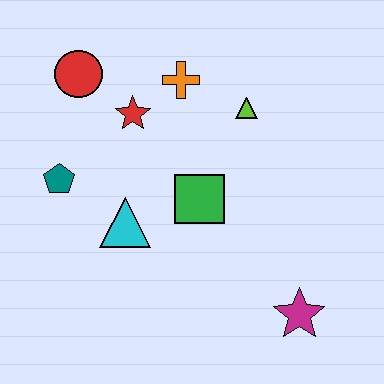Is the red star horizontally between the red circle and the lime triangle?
Yes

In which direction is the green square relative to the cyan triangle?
The green square is to the right of the cyan triangle.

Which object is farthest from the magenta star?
The red circle is farthest from the magenta star.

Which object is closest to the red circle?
The red star is closest to the red circle.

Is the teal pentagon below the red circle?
Yes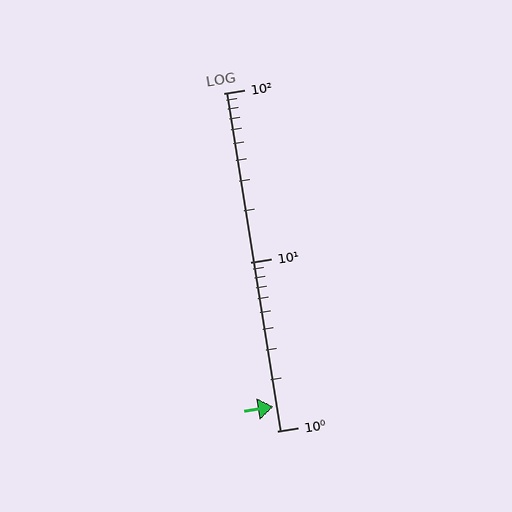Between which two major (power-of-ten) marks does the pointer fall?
The pointer is between 1 and 10.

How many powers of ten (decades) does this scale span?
The scale spans 2 decades, from 1 to 100.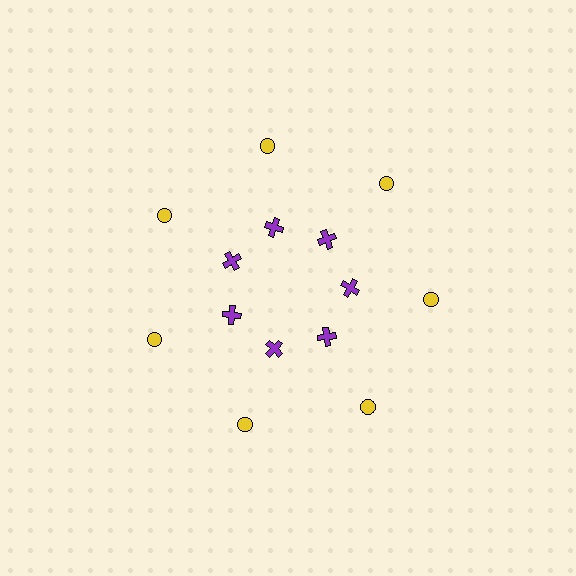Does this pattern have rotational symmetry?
Yes, this pattern has 7-fold rotational symmetry. It looks the same after rotating 51 degrees around the center.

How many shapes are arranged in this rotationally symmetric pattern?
There are 14 shapes, arranged in 7 groups of 2.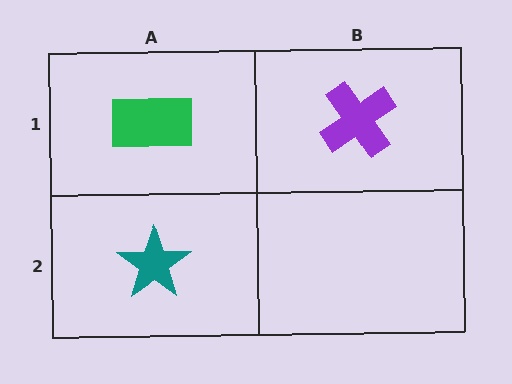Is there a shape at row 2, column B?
No, that cell is empty.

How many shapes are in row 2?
1 shape.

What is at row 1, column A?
A green rectangle.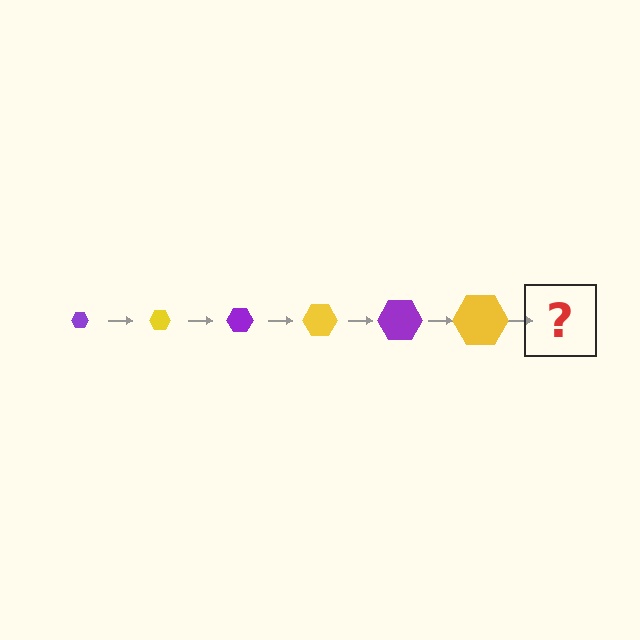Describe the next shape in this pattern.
It should be a purple hexagon, larger than the previous one.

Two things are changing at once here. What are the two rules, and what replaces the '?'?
The two rules are that the hexagon grows larger each step and the color cycles through purple and yellow. The '?' should be a purple hexagon, larger than the previous one.